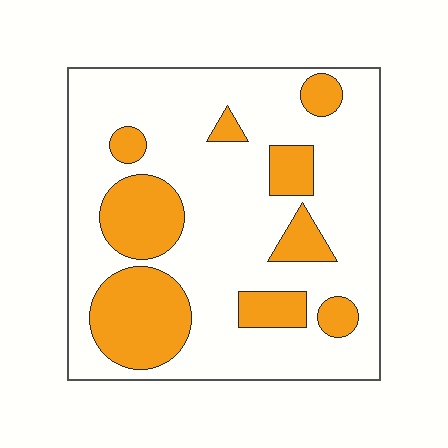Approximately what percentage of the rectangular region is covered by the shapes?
Approximately 25%.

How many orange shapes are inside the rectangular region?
9.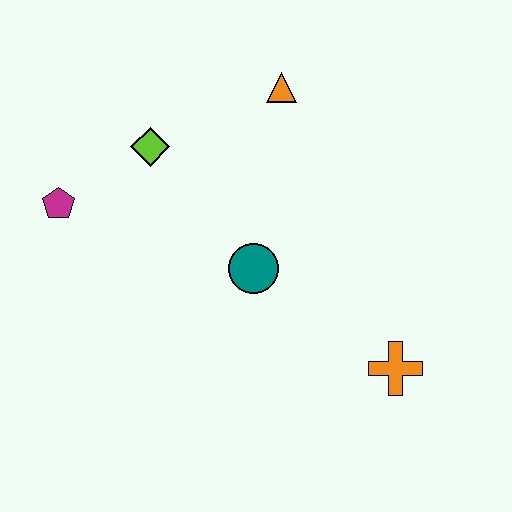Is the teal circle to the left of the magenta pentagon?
No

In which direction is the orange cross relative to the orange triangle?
The orange cross is below the orange triangle.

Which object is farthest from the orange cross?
The magenta pentagon is farthest from the orange cross.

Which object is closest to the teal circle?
The lime diamond is closest to the teal circle.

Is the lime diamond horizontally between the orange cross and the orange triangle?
No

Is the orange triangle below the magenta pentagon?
No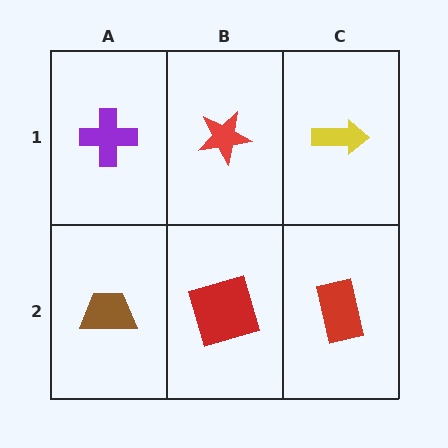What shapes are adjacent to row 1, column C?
A red rectangle (row 2, column C), a red star (row 1, column B).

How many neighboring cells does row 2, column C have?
2.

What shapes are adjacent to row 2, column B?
A red star (row 1, column B), a brown trapezoid (row 2, column A), a red rectangle (row 2, column C).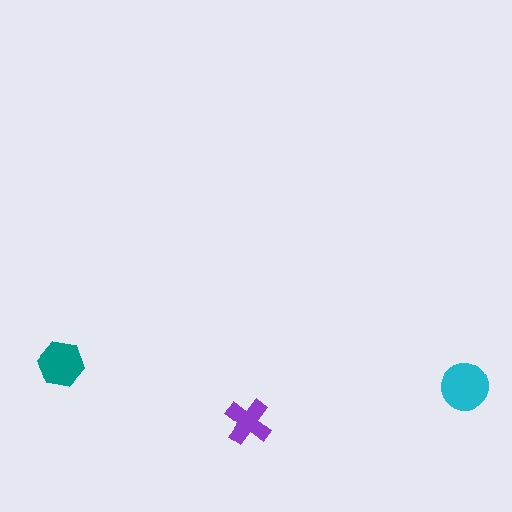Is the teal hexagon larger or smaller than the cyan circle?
Smaller.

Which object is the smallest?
The purple cross.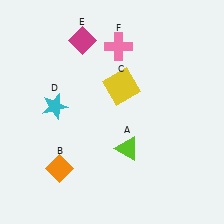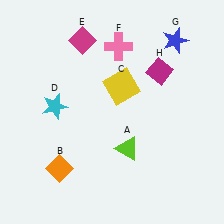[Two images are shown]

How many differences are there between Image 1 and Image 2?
There are 2 differences between the two images.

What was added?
A blue star (G), a magenta diamond (H) were added in Image 2.